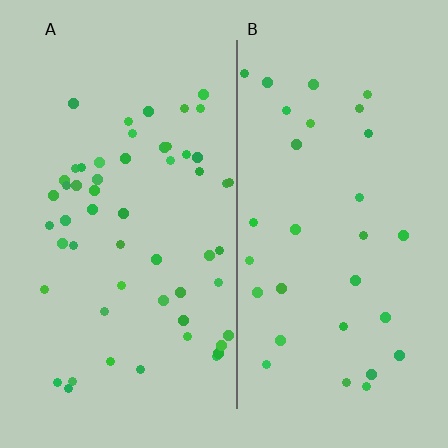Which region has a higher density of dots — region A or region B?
A (the left).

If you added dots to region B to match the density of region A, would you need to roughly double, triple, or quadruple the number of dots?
Approximately double.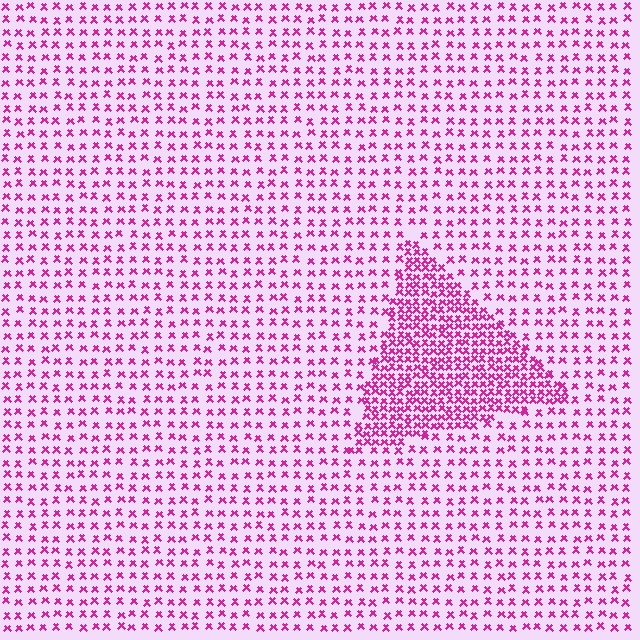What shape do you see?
I see a triangle.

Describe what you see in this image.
The image contains small magenta elements arranged at two different densities. A triangle-shaped region is visible where the elements are more densely packed than the surrounding area.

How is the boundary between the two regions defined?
The boundary is defined by a change in element density (approximately 2.4x ratio). All elements are the same color, size, and shape.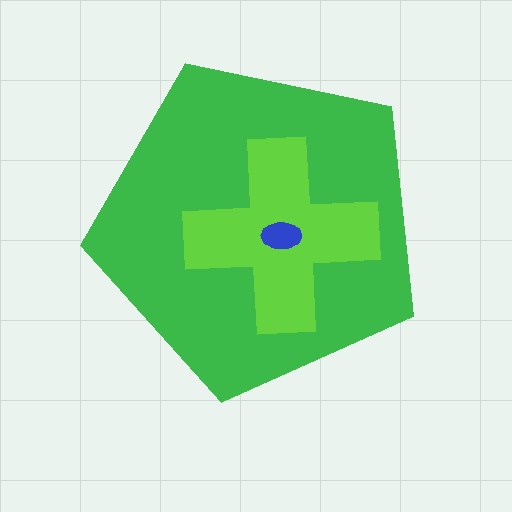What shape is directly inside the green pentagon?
The lime cross.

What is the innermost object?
The blue ellipse.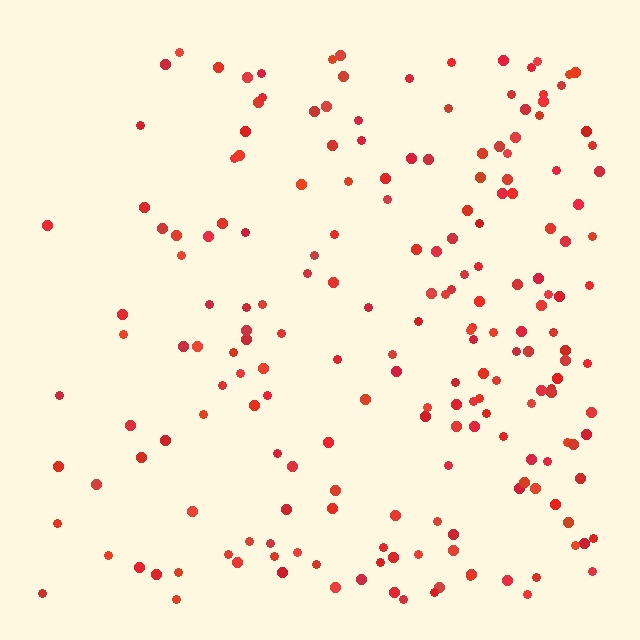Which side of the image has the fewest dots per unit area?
The left.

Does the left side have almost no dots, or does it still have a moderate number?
Still a moderate number, just noticeably fewer than the right.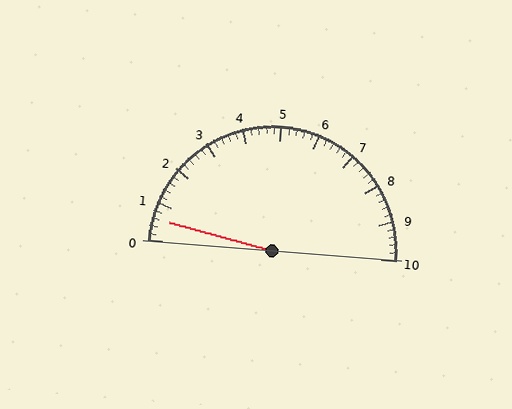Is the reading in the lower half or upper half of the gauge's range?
The reading is in the lower half of the range (0 to 10).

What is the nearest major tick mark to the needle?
The nearest major tick mark is 1.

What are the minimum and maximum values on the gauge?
The gauge ranges from 0 to 10.